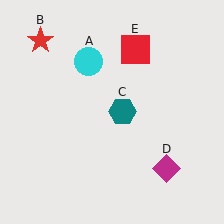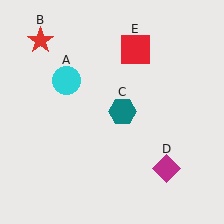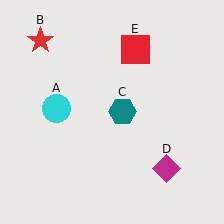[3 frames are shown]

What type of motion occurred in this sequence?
The cyan circle (object A) rotated counterclockwise around the center of the scene.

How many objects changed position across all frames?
1 object changed position: cyan circle (object A).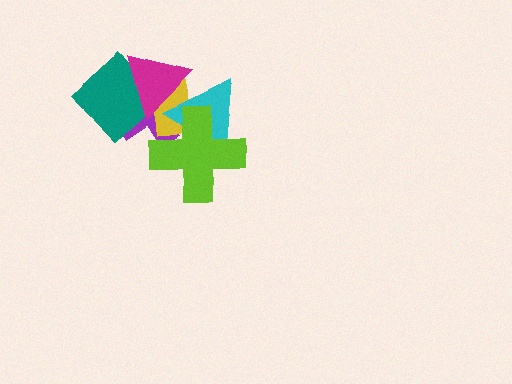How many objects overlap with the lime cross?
3 objects overlap with the lime cross.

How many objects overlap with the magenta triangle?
4 objects overlap with the magenta triangle.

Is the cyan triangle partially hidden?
Yes, it is partially covered by another shape.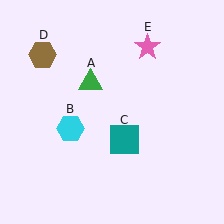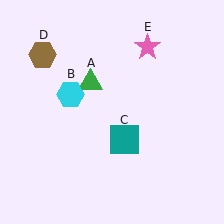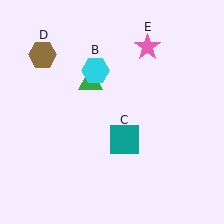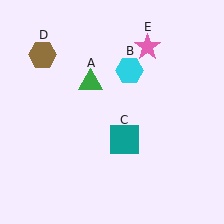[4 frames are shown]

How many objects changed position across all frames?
1 object changed position: cyan hexagon (object B).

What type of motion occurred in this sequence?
The cyan hexagon (object B) rotated clockwise around the center of the scene.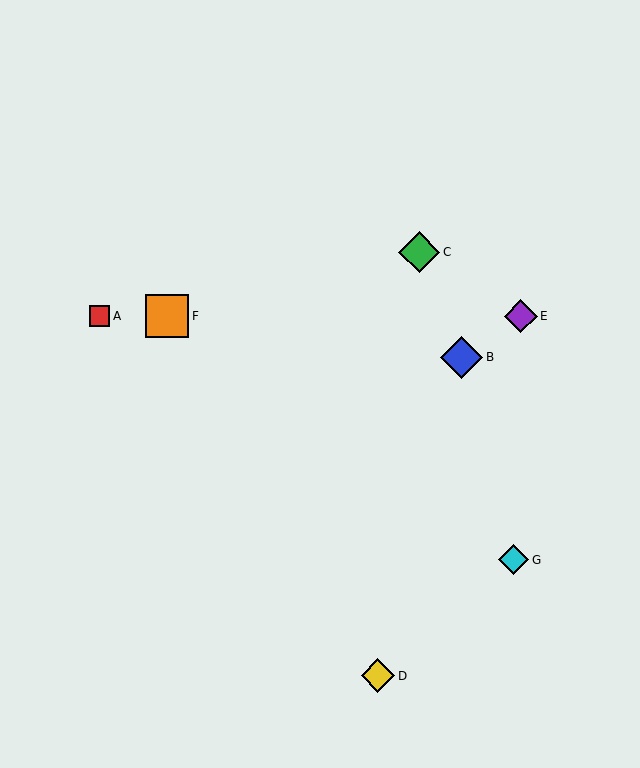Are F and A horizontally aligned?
Yes, both are at y≈316.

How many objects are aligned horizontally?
3 objects (A, E, F) are aligned horizontally.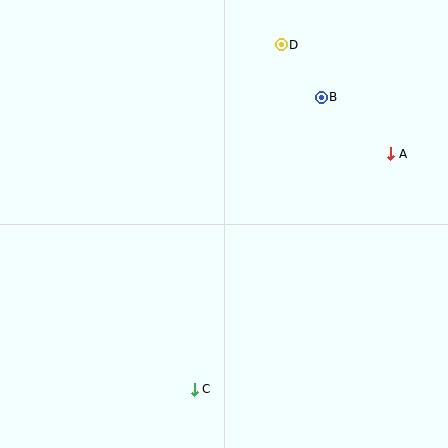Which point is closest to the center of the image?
Point B at (321, 97) is closest to the center.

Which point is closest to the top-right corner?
Point B is closest to the top-right corner.